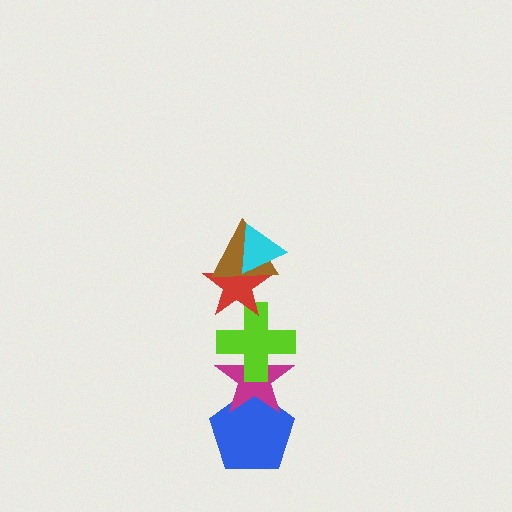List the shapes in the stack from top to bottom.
From top to bottom: the cyan triangle, the brown triangle, the red star, the lime cross, the magenta star, the blue pentagon.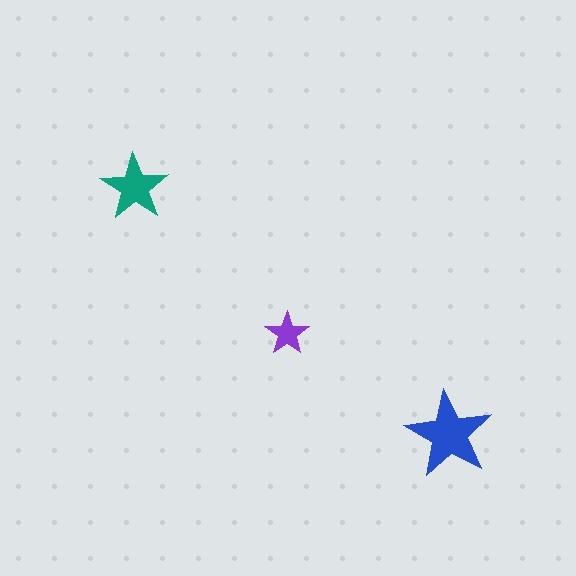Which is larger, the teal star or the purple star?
The teal one.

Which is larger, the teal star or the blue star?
The blue one.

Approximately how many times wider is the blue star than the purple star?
About 2 times wider.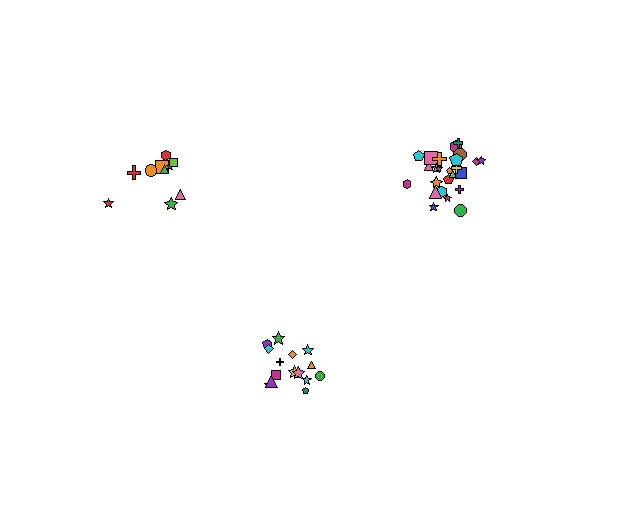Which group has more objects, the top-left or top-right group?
The top-right group.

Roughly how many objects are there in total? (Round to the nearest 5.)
Roughly 50 objects in total.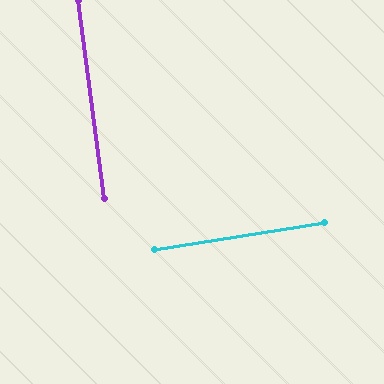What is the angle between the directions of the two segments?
Approximately 88 degrees.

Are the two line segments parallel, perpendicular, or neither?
Perpendicular — they meet at approximately 88°.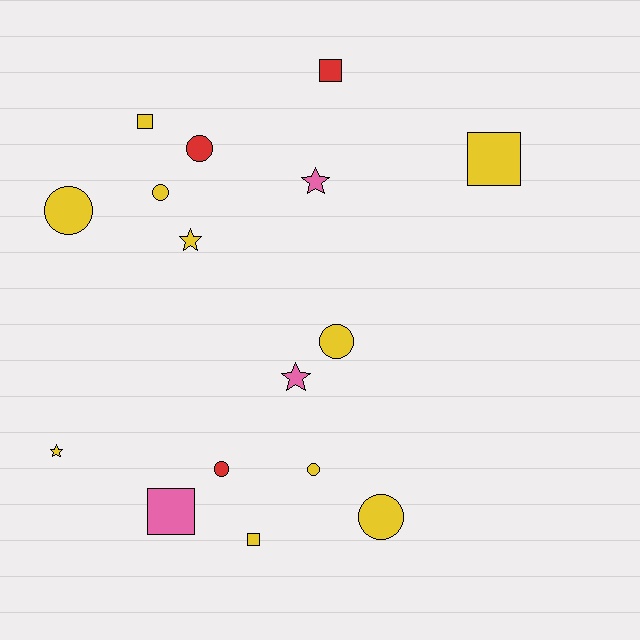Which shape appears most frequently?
Circle, with 7 objects.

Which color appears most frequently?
Yellow, with 10 objects.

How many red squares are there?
There is 1 red square.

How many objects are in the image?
There are 16 objects.